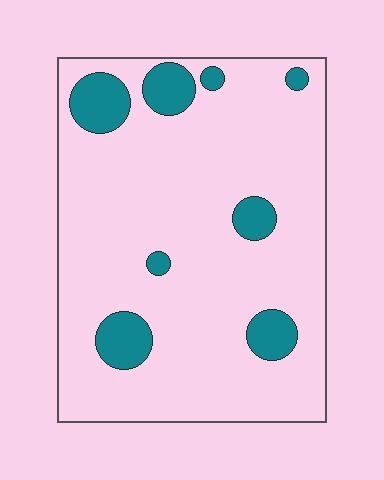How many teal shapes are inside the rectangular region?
8.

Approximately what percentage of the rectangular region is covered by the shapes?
Approximately 15%.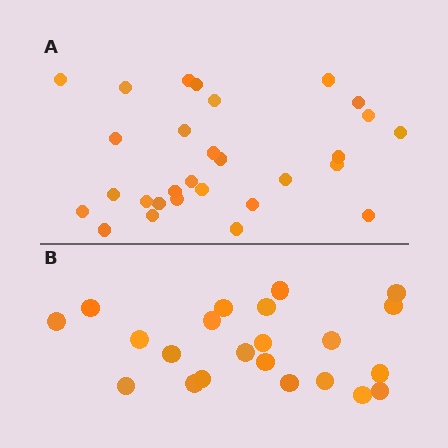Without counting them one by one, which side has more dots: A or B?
Region A (the top region) has more dots.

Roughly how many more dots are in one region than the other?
Region A has roughly 8 or so more dots than region B.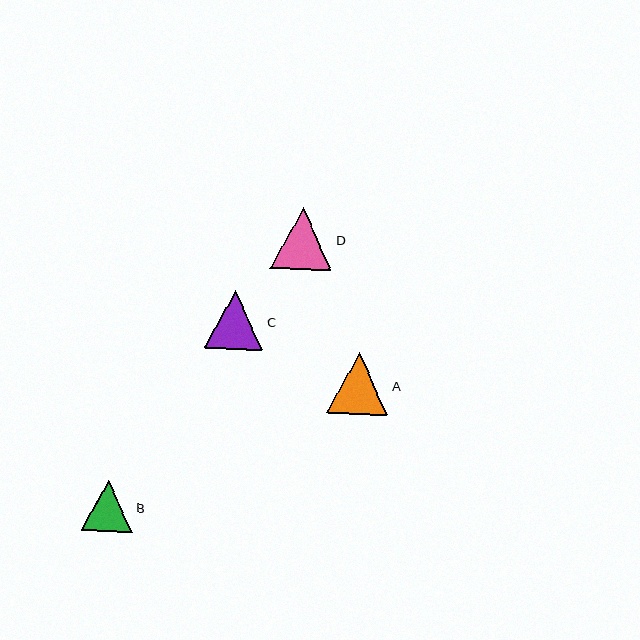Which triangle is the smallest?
Triangle B is the smallest with a size of approximately 51 pixels.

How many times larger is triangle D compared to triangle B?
Triangle D is approximately 1.2 times the size of triangle B.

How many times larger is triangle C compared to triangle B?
Triangle C is approximately 1.1 times the size of triangle B.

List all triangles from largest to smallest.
From largest to smallest: D, A, C, B.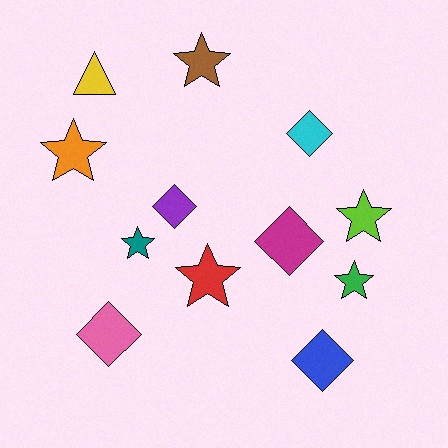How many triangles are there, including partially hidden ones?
There is 1 triangle.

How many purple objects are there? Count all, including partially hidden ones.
There is 1 purple object.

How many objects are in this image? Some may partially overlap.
There are 12 objects.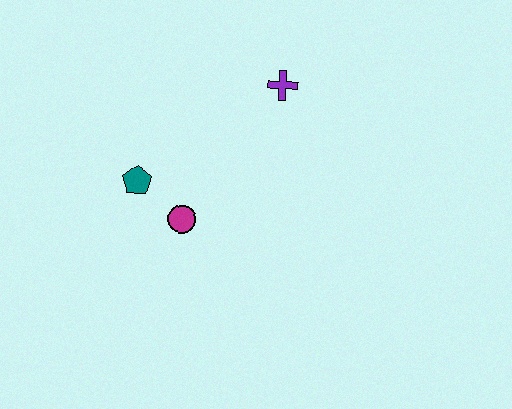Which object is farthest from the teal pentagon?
The purple cross is farthest from the teal pentagon.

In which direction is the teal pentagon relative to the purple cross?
The teal pentagon is to the left of the purple cross.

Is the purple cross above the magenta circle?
Yes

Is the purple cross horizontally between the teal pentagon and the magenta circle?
No